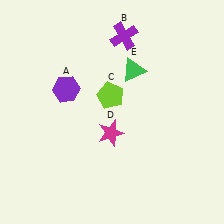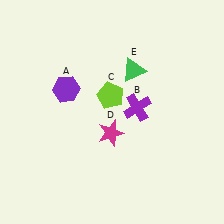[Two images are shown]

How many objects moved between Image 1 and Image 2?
1 object moved between the two images.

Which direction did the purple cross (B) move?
The purple cross (B) moved down.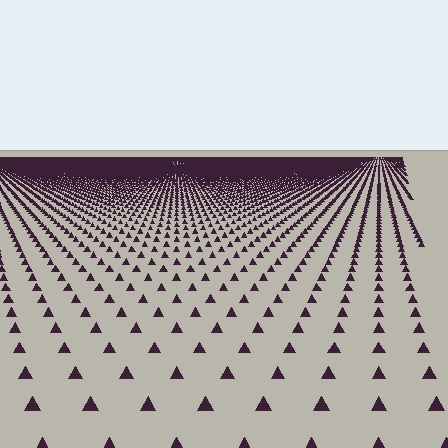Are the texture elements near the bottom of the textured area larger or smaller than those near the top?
Larger. Near the bottom, elements are closer to the viewer and appear at a bigger on-screen size.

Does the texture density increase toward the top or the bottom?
Density increases toward the top.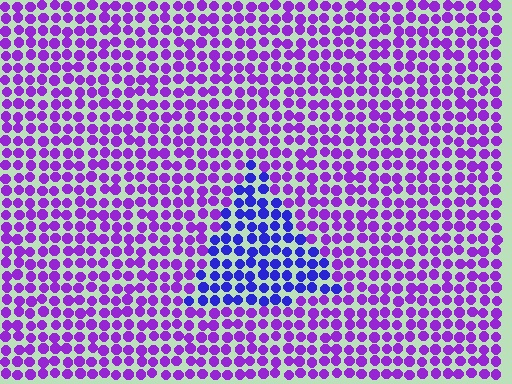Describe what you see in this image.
The image is filled with small purple elements in a uniform arrangement. A triangle-shaped region is visible where the elements are tinted to a slightly different hue, forming a subtle color boundary.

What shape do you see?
I see a triangle.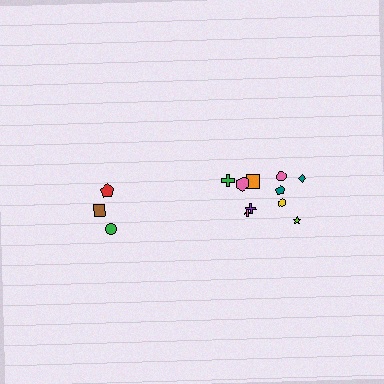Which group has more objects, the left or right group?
The right group.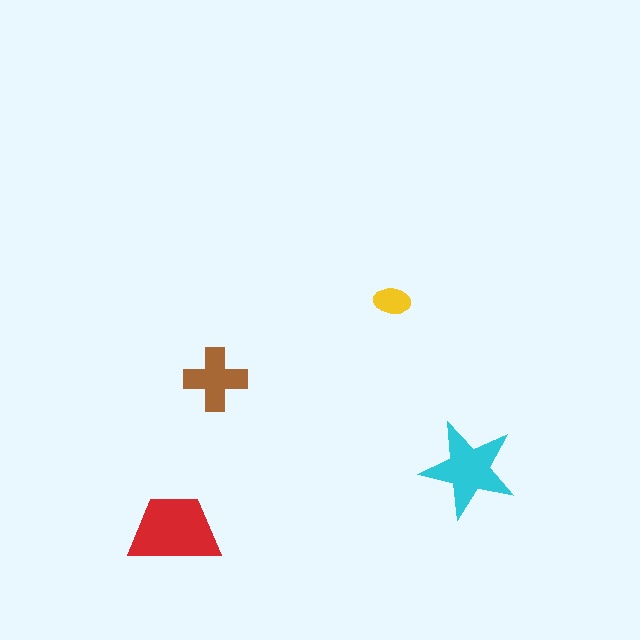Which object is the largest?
The red trapezoid.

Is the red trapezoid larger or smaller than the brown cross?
Larger.